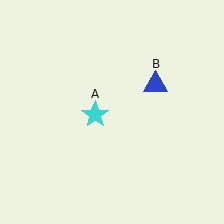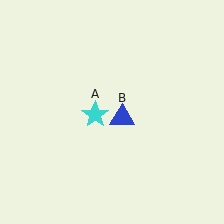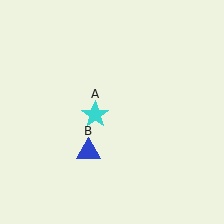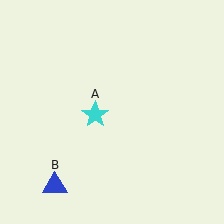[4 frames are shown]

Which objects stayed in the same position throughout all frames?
Cyan star (object A) remained stationary.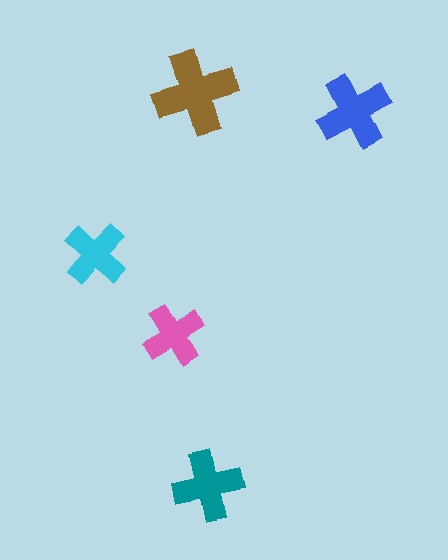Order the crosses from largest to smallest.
the brown one, the blue one, the teal one, the cyan one, the pink one.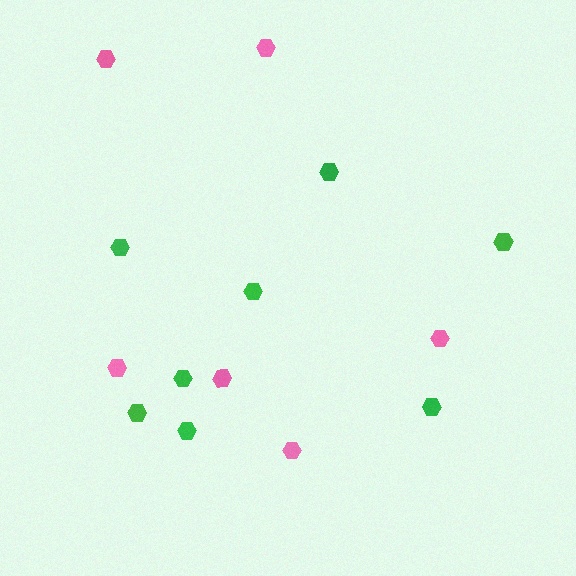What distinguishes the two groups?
There are 2 groups: one group of pink hexagons (6) and one group of green hexagons (8).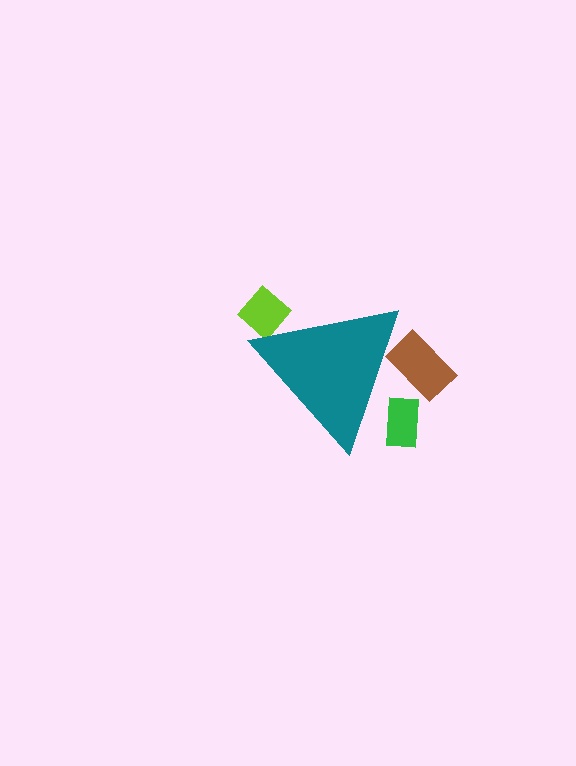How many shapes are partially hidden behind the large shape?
3 shapes are partially hidden.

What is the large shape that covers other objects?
A teal triangle.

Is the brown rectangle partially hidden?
Yes, the brown rectangle is partially hidden behind the teal triangle.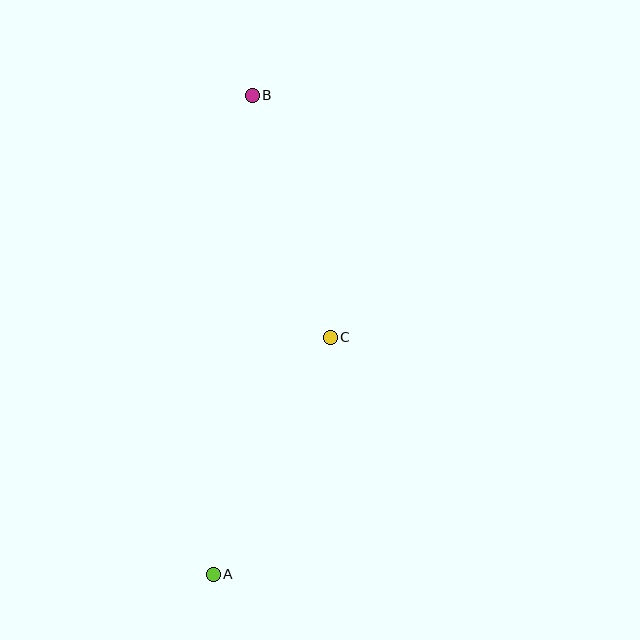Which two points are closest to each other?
Points B and C are closest to each other.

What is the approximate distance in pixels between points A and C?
The distance between A and C is approximately 264 pixels.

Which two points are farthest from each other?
Points A and B are farthest from each other.